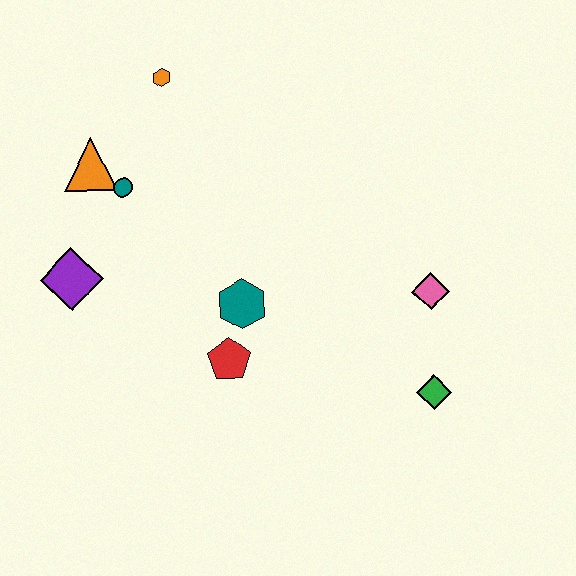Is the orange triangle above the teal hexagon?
Yes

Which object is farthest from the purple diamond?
The green diamond is farthest from the purple diamond.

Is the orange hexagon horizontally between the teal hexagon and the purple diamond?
Yes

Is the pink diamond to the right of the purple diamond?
Yes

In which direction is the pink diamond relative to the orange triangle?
The pink diamond is to the right of the orange triangle.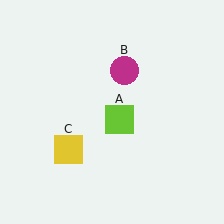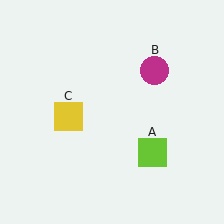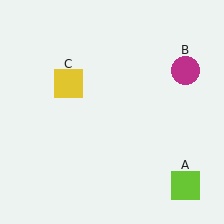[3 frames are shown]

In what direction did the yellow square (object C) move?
The yellow square (object C) moved up.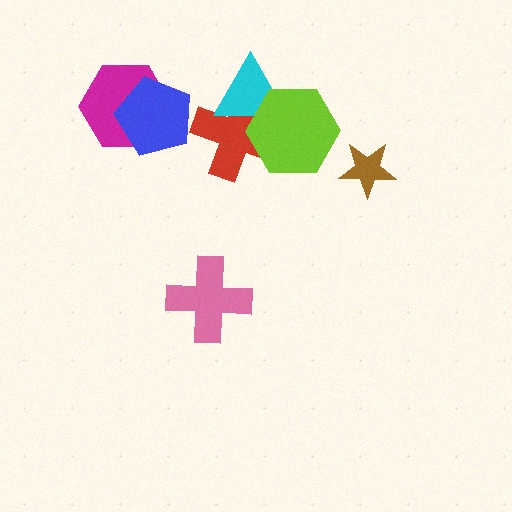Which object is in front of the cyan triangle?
The lime hexagon is in front of the cyan triangle.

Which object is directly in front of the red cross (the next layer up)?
The cyan triangle is directly in front of the red cross.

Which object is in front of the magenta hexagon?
The blue pentagon is in front of the magenta hexagon.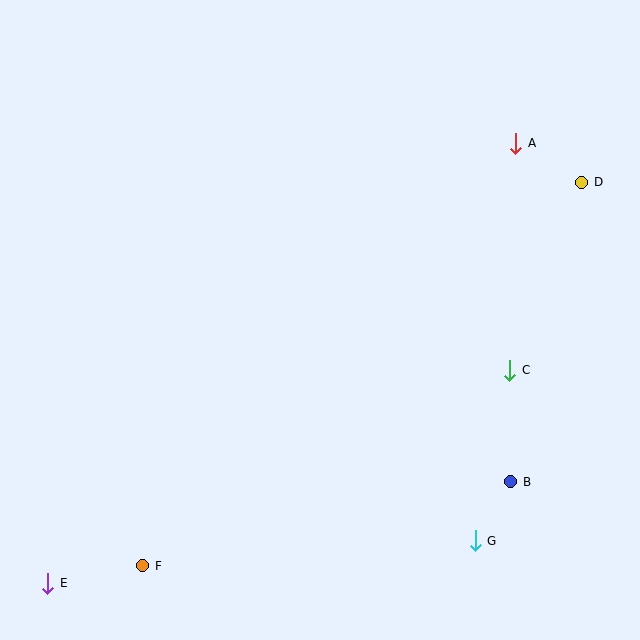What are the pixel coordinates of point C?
Point C is at (510, 370).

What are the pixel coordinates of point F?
Point F is at (143, 566).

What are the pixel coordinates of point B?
Point B is at (511, 482).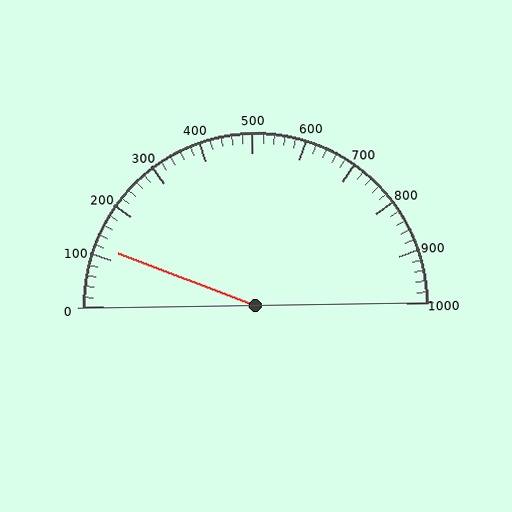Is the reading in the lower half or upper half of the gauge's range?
The reading is in the lower half of the range (0 to 1000).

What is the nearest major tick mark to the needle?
The nearest major tick mark is 100.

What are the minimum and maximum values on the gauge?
The gauge ranges from 0 to 1000.